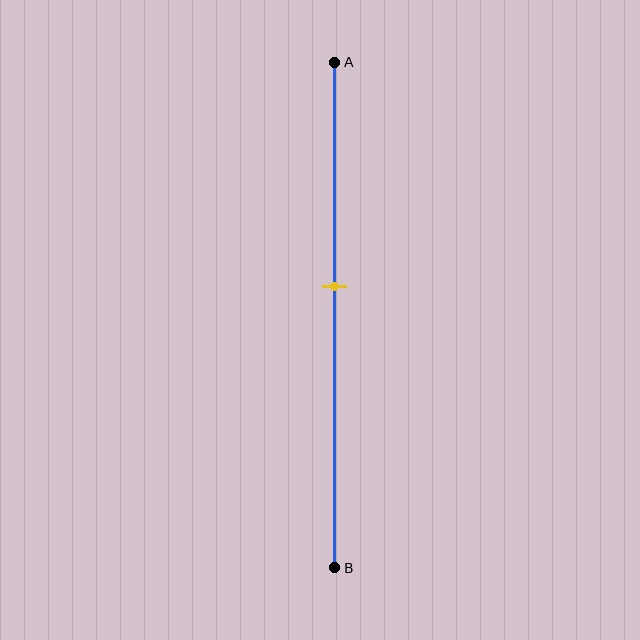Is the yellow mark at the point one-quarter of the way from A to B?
No, the mark is at about 45% from A, not at the 25% one-quarter point.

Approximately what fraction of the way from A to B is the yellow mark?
The yellow mark is approximately 45% of the way from A to B.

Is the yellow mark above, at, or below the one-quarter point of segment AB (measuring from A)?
The yellow mark is below the one-quarter point of segment AB.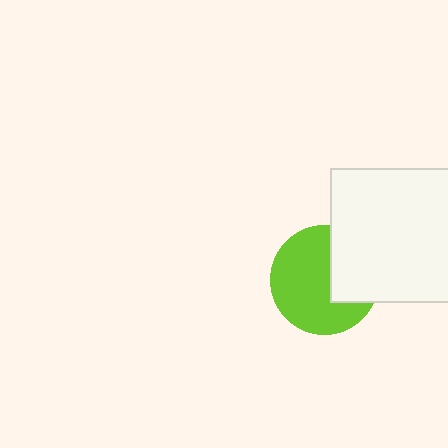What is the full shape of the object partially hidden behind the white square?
The partially hidden object is a lime circle.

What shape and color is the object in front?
The object in front is a white square.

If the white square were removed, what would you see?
You would see the complete lime circle.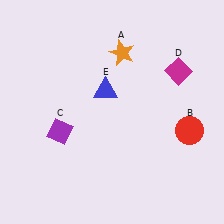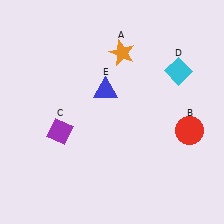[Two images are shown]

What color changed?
The diamond (D) changed from magenta in Image 1 to cyan in Image 2.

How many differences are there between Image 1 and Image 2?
There is 1 difference between the two images.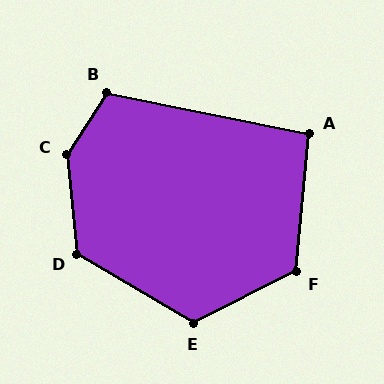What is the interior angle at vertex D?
Approximately 126 degrees (obtuse).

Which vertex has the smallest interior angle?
A, at approximately 96 degrees.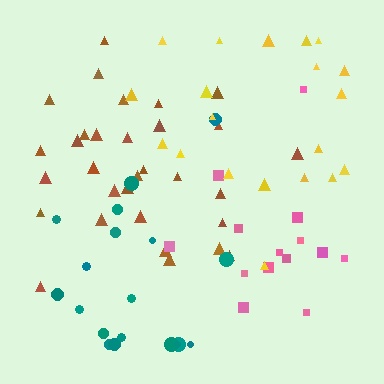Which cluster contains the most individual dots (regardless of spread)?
Brown (32).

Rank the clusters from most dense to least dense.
brown, pink, yellow, teal.